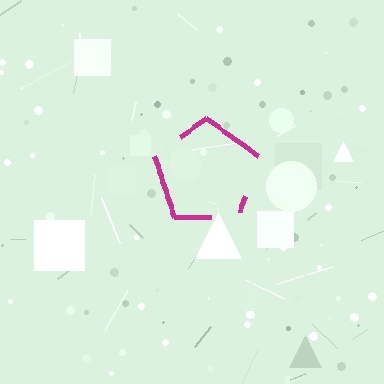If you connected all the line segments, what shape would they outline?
They would outline a pentagon.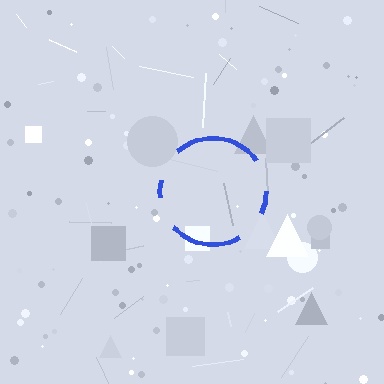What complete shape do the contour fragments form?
The contour fragments form a circle.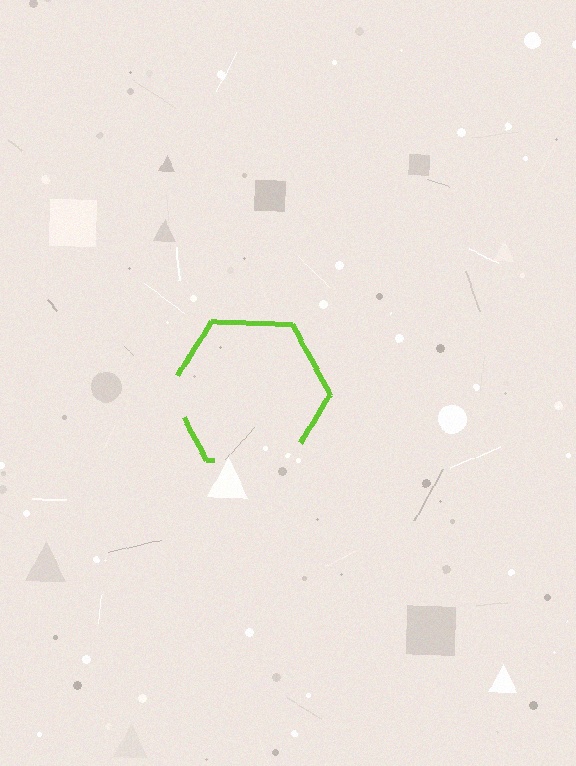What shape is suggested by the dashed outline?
The dashed outline suggests a hexagon.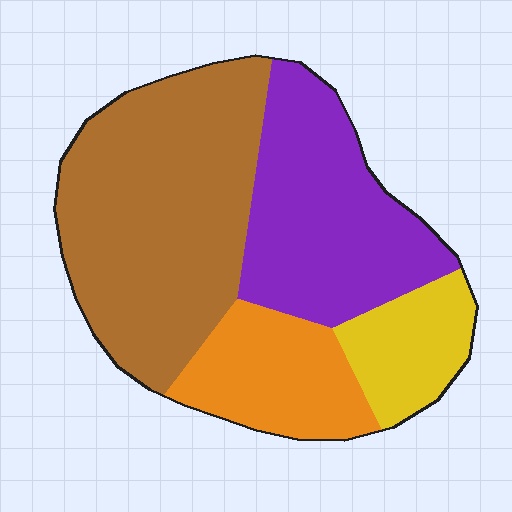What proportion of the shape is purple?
Purple takes up between a quarter and a half of the shape.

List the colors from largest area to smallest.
From largest to smallest: brown, purple, orange, yellow.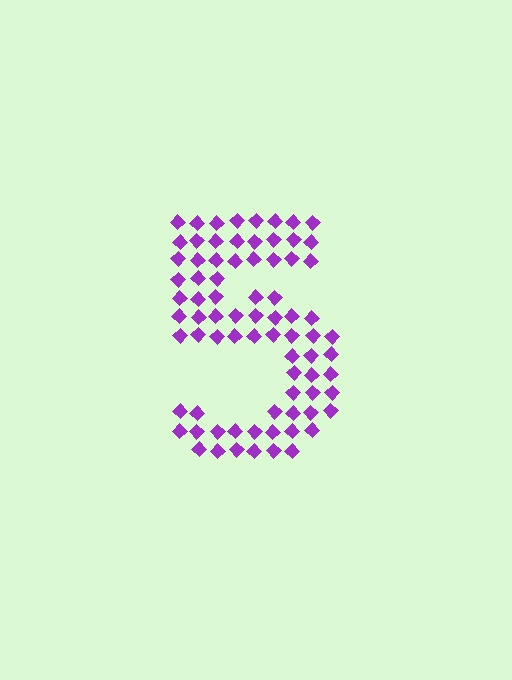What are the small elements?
The small elements are diamonds.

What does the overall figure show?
The overall figure shows the digit 5.